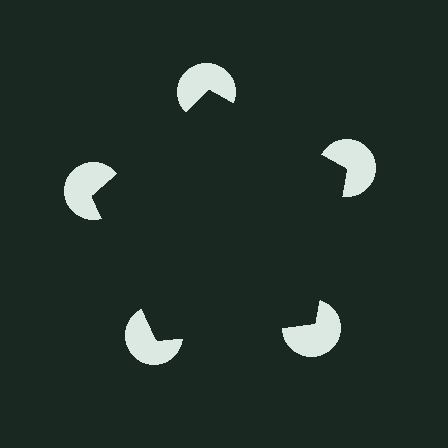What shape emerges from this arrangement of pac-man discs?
An illusory pentagon — its edges are inferred from the aligned wedge cuts in the pac-man discs, not physically drawn.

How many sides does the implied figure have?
5 sides.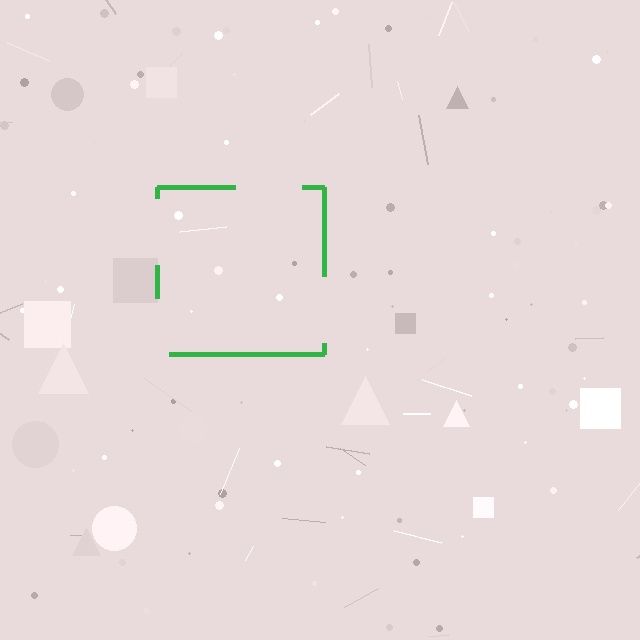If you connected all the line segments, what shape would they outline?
They would outline a square.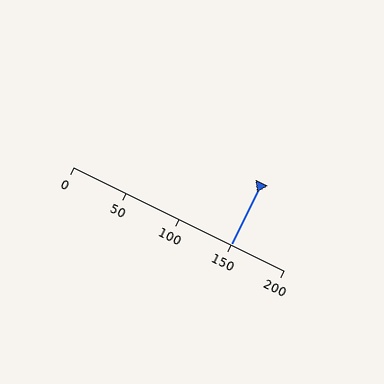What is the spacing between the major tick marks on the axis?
The major ticks are spaced 50 apart.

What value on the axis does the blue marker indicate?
The marker indicates approximately 150.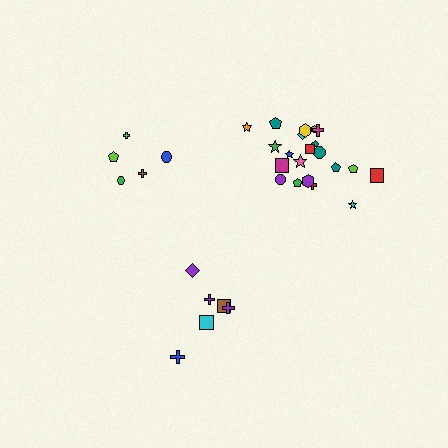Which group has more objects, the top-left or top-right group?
The top-right group.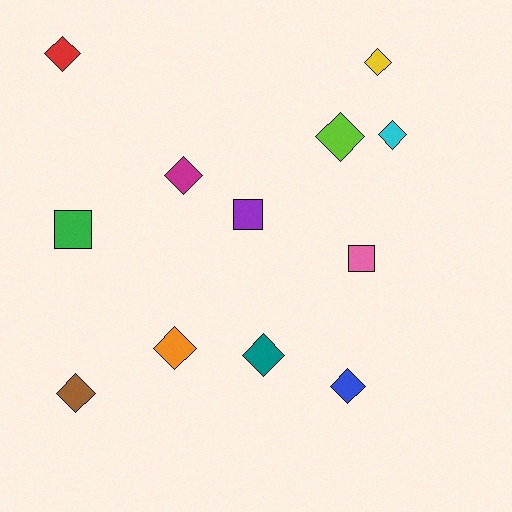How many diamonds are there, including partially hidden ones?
There are 9 diamonds.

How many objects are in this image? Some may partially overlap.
There are 12 objects.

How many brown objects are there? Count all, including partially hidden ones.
There is 1 brown object.